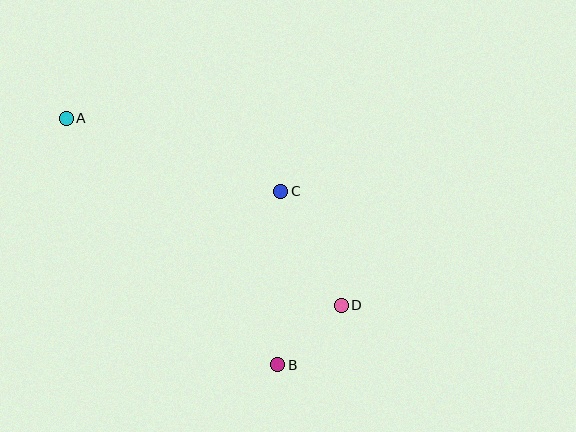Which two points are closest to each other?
Points B and D are closest to each other.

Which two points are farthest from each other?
Points A and D are farthest from each other.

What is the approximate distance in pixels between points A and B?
The distance between A and B is approximately 325 pixels.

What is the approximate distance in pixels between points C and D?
The distance between C and D is approximately 129 pixels.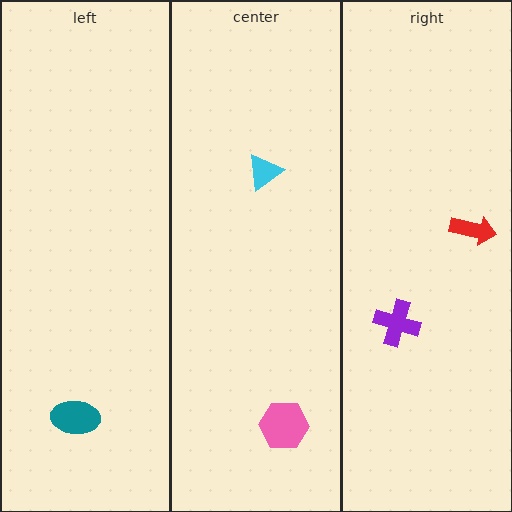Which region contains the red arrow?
The right region.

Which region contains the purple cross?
The right region.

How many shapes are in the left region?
1.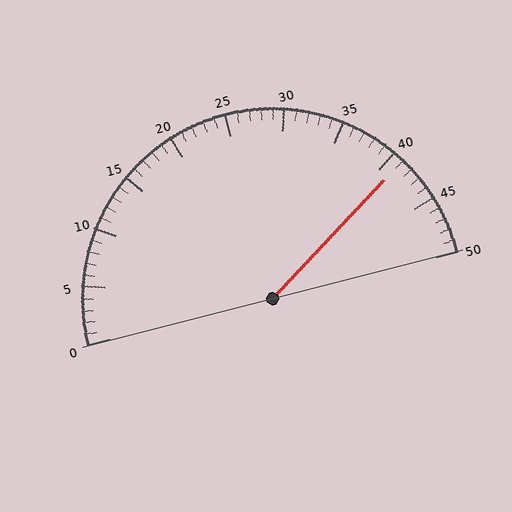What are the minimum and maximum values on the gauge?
The gauge ranges from 0 to 50.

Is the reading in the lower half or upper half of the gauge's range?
The reading is in the upper half of the range (0 to 50).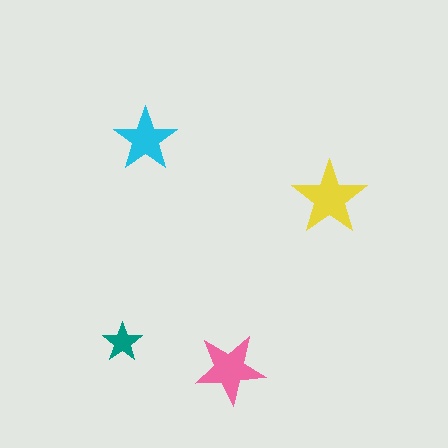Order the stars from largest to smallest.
the yellow one, the pink one, the cyan one, the teal one.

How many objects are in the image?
There are 4 objects in the image.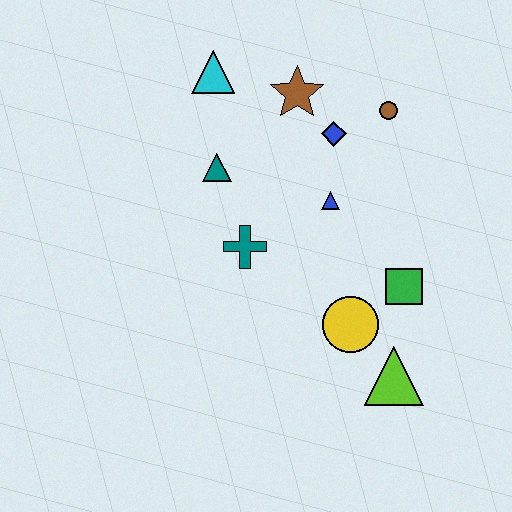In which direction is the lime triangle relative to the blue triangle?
The lime triangle is below the blue triangle.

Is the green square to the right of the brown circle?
Yes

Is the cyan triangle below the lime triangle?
No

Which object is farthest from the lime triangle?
The cyan triangle is farthest from the lime triangle.